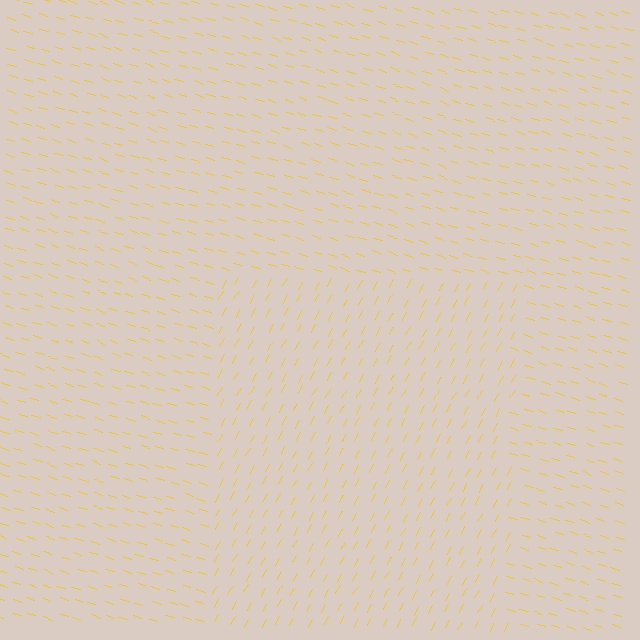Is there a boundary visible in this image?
Yes, there is a texture boundary formed by a change in line orientation.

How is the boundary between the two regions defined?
The boundary is defined purely by a change in line orientation (approximately 78 degrees difference). All lines are the same color and thickness.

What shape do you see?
I see a rectangle.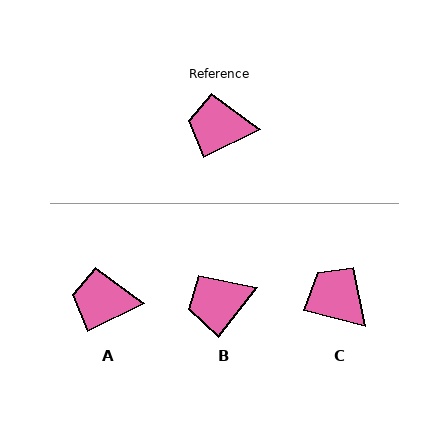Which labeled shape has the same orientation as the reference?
A.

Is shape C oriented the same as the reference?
No, it is off by about 42 degrees.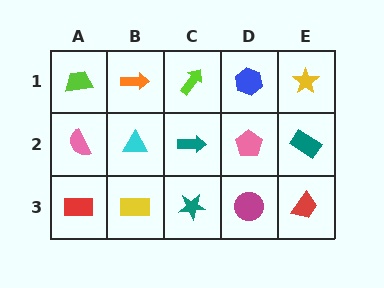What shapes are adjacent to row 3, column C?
A teal arrow (row 2, column C), a yellow rectangle (row 3, column B), a magenta circle (row 3, column D).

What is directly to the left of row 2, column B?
A pink semicircle.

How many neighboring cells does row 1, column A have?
2.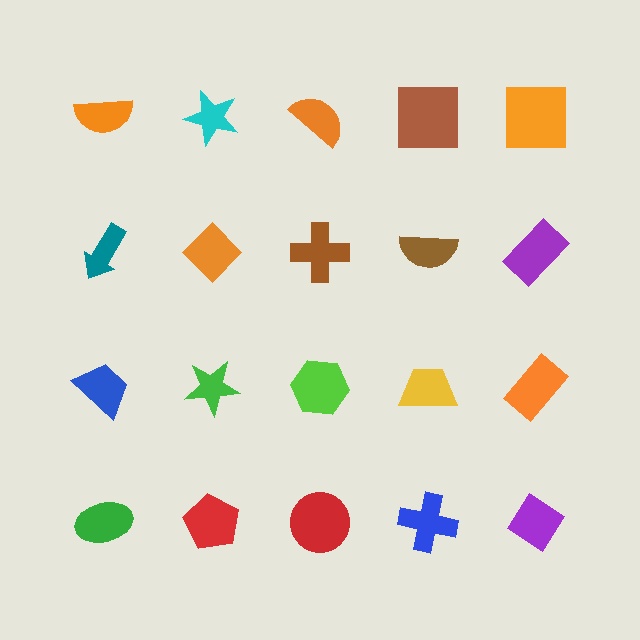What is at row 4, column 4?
A blue cross.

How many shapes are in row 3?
5 shapes.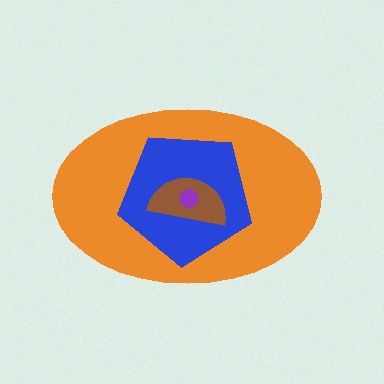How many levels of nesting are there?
4.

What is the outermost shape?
The orange ellipse.